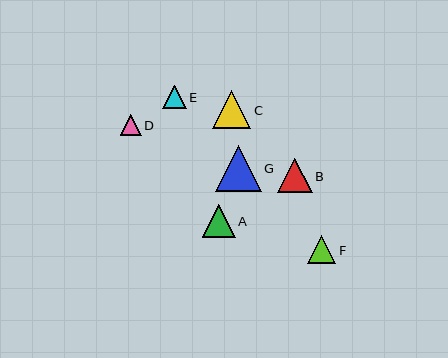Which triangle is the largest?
Triangle G is the largest with a size of approximately 46 pixels.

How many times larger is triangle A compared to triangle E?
Triangle A is approximately 1.4 times the size of triangle E.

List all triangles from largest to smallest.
From largest to smallest: G, C, B, A, F, E, D.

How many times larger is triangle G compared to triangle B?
Triangle G is approximately 1.3 times the size of triangle B.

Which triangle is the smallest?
Triangle D is the smallest with a size of approximately 21 pixels.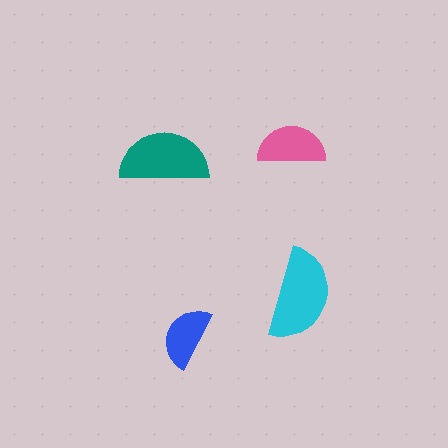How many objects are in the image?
There are 4 objects in the image.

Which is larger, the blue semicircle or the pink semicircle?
The pink one.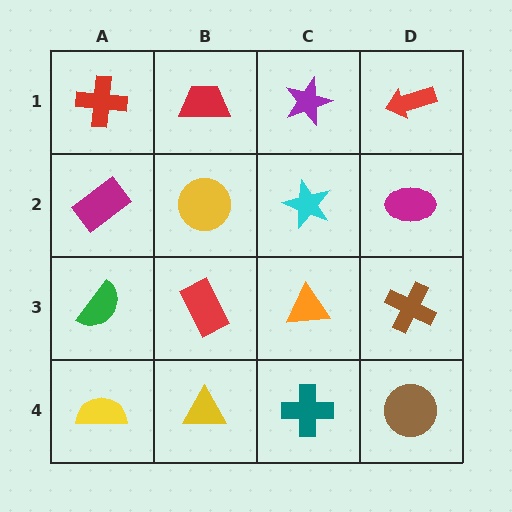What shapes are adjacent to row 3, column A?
A magenta rectangle (row 2, column A), a yellow semicircle (row 4, column A), a red rectangle (row 3, column B).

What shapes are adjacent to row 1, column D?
A magenta ellipse (row 2, column D), a purple star (row 1, column C).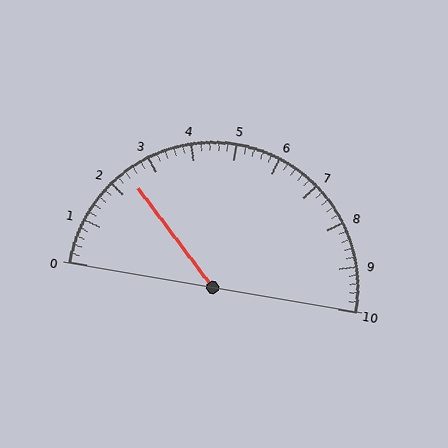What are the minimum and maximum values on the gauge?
The gauge ranges from 0 to 10.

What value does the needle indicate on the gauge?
The needle indicates approximately 2.4.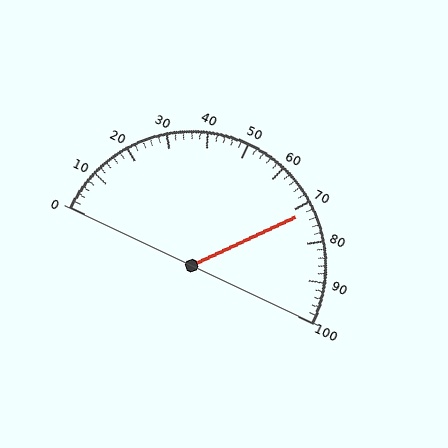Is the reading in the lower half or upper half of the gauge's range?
The reading is in the upper half of the range (0 to 100).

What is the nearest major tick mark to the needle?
The nearest major tick mark is 70.